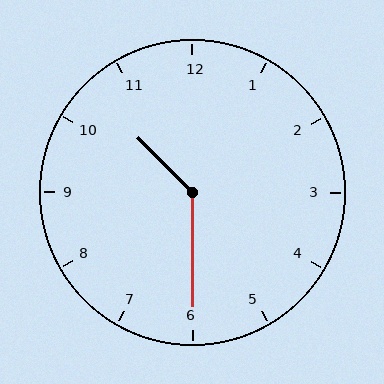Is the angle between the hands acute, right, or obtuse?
It is obtuse.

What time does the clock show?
10:30.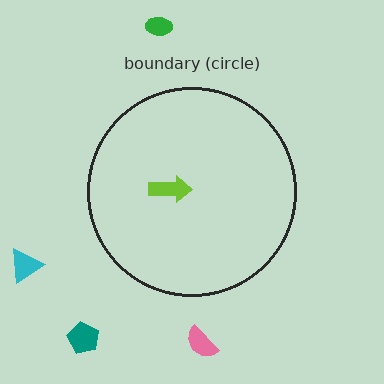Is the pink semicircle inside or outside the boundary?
Outside.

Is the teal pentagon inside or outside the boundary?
Outside.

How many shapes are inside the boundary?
1 inside, 4 outside.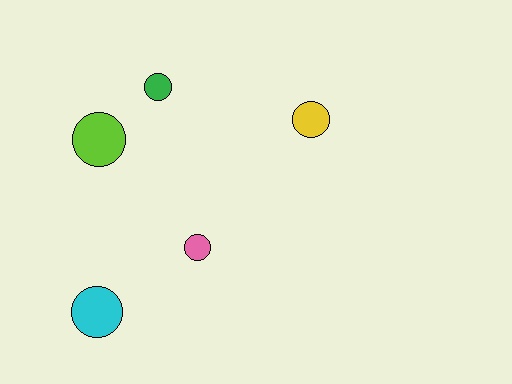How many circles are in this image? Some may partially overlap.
There are 5 circles.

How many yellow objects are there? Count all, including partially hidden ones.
There is 1 yellow object.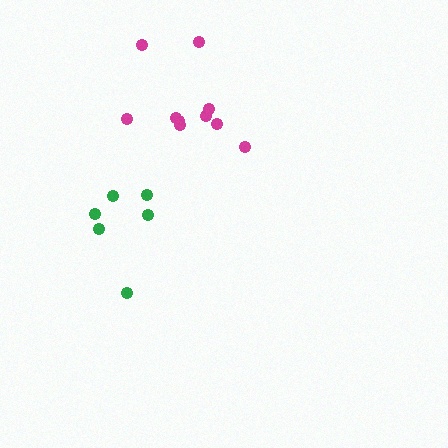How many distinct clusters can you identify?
There are 2 distinct clusters.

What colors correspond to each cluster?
The clusters are colored: green, magenta.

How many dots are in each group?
Group 1: 6 dots, Group 2: 10 dots (16 total).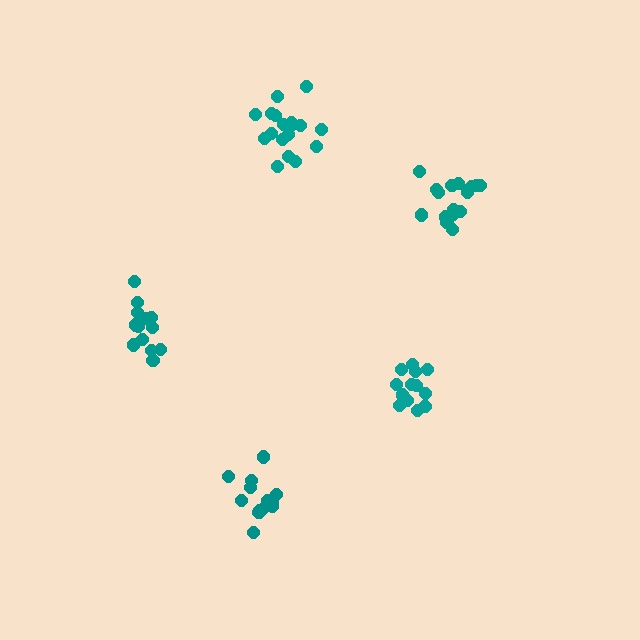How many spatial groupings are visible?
There are 5 spatial groupings.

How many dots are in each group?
Group 1: 13 dots, Group 2: 13 dots, Group 3: 17 dots, Group 4: 13 dots, Group 5: 18 dots (74 total).